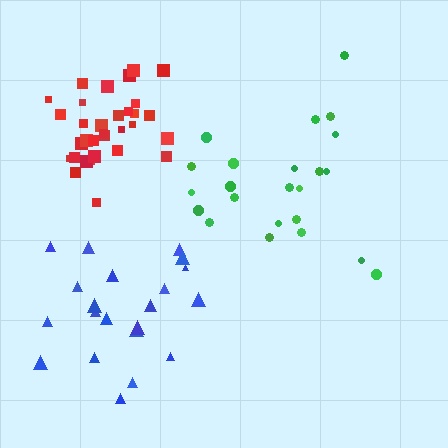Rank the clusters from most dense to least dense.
red, green, blue.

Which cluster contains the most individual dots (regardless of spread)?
Red (33).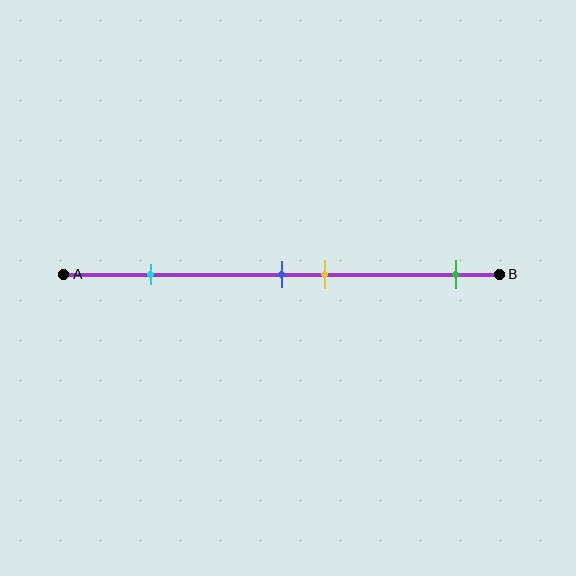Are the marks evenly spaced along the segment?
No, the marks are not evenly spaced.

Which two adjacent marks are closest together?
The blue and yellow marks are the closest adjacent pair.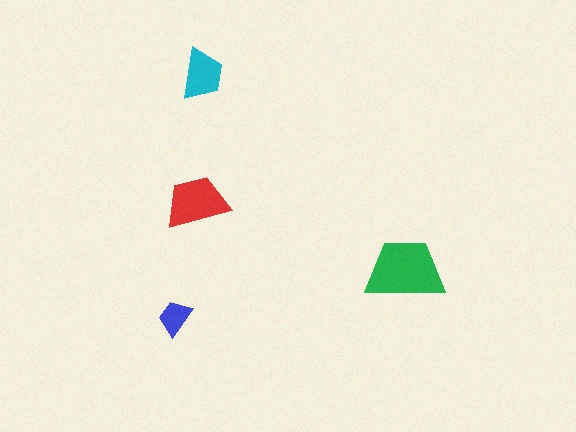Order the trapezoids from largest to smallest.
the green one, the red one, the cyan one, the blue one.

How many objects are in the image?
There are 4 objects in the image.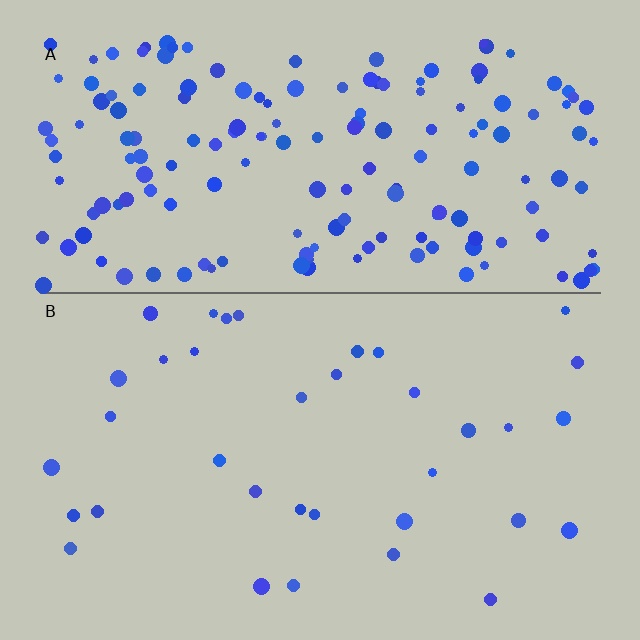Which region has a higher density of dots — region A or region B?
A (the top).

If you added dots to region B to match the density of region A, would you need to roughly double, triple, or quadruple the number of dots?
Approximately quadruple.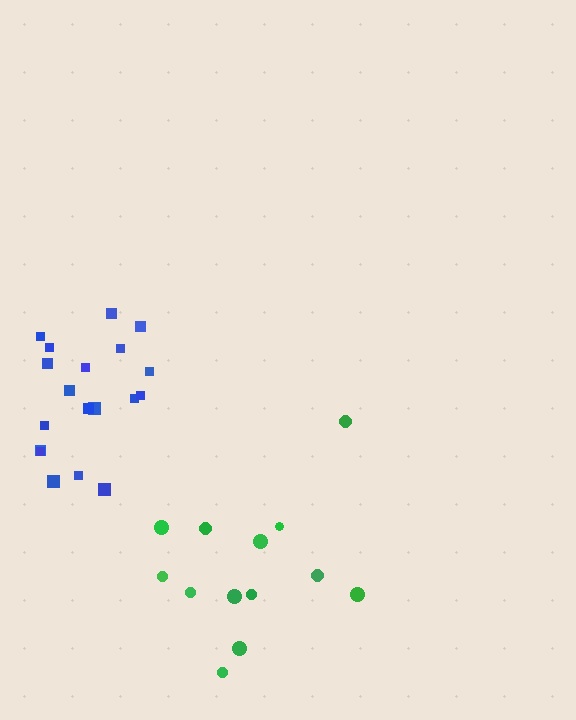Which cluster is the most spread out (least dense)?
Green.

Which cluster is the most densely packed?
Blue.